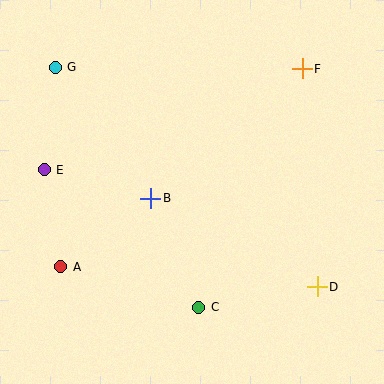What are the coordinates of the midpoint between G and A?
The midpoint between G and A is at (58, 167).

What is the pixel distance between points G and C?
The distance between G and C is 280 pixels.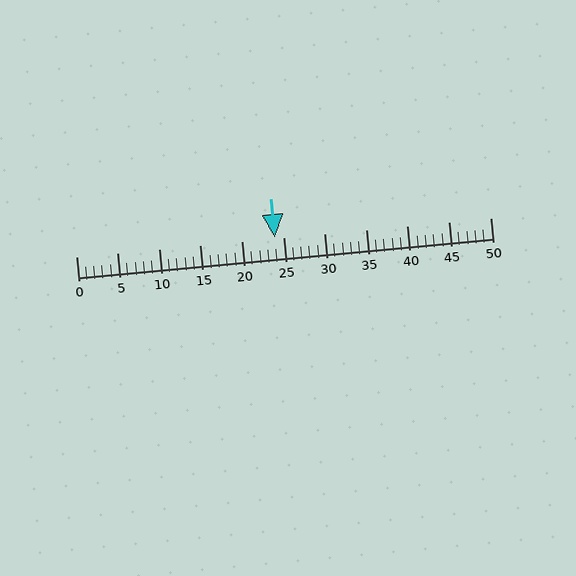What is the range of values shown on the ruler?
The ruler shows values from 0 to 50.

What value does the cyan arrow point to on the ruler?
The cyan arrow points to approximately 24.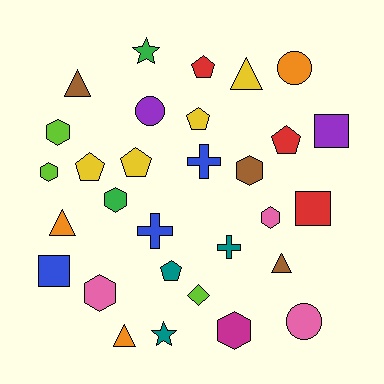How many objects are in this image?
There are 30 objects.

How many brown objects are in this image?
There are 3 brown objects.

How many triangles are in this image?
There are 5 triangles.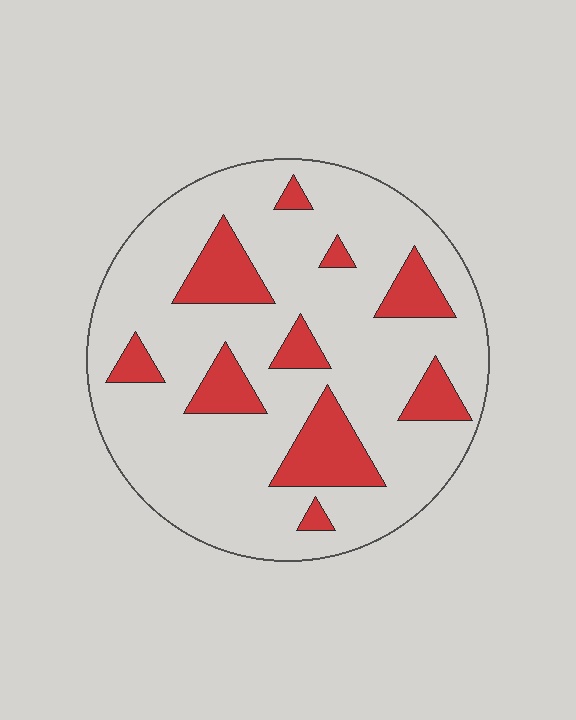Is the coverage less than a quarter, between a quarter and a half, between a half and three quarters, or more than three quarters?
Less than a quarter.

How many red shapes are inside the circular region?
10.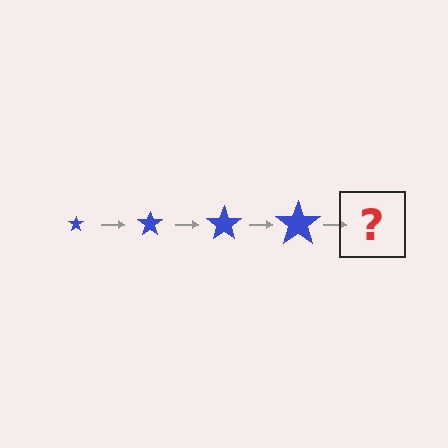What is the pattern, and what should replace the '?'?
The pattern is that the star gets progressively larger each step. The '?' should be a blue star, larger than the previous one.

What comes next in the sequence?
The next element should be a blue star, larger than the previous one.